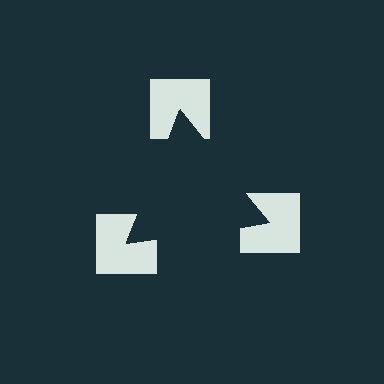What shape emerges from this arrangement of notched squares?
An illusory triangle — its edges are inferred from the aligned wedge cuts in the notched squares, not physically drawn.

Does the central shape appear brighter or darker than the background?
It typically appears slightly darker than the background, even though no actual brightness change is drawn.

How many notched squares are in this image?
There are 3 — one at each vertex of the illusory triangle.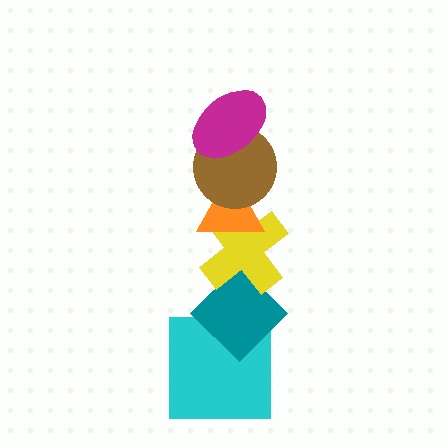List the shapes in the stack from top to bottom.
From top to bottom: the magenta ellipse, the brown circle, the orange triangle, the yellow cross, the teal diamond, the cyan square.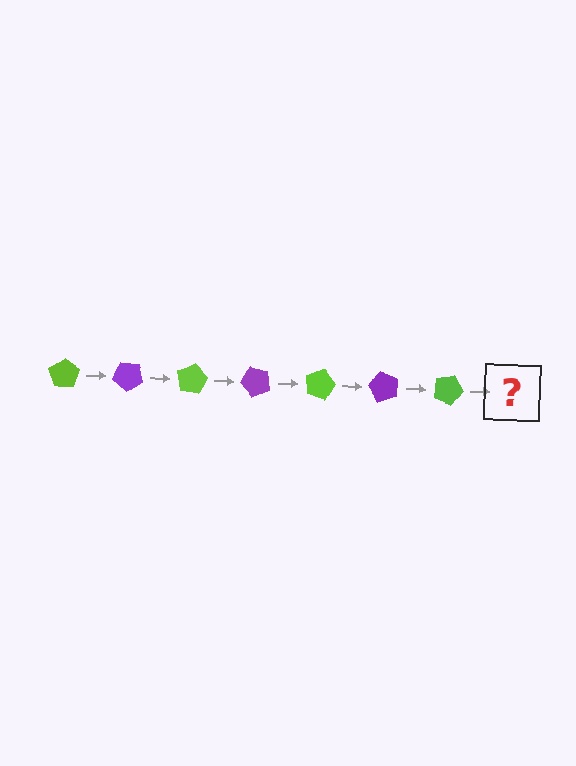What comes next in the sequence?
The next element should be a purple pentagon, rotated 280 degrees from the start.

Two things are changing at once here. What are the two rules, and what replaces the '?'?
The two rules are that it rotates 40 degrees each step and the color cycles through lime and purple. The '?' should be a purple pentagon, rotated 280 degrees from the start.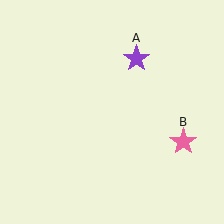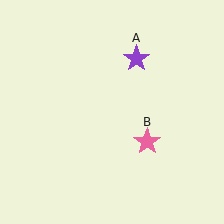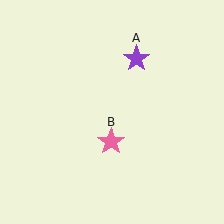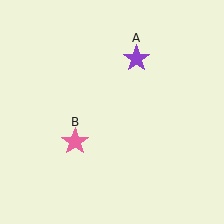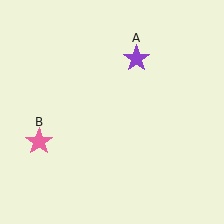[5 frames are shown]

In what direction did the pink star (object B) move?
The pink star (object B) moved left.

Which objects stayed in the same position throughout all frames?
Purple star (object A) remained stationary.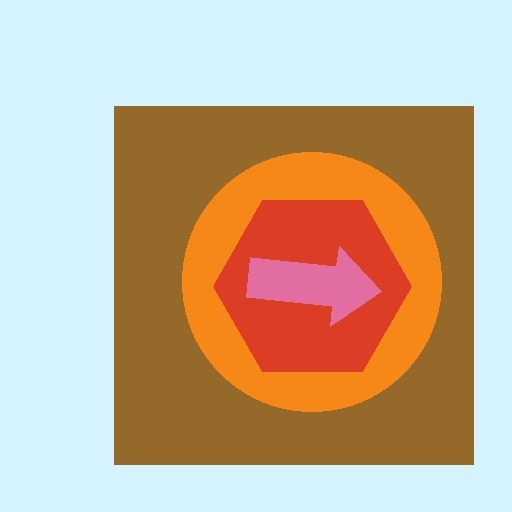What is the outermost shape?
The brown square.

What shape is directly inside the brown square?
The orange circle.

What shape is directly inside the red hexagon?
The pink arrow.